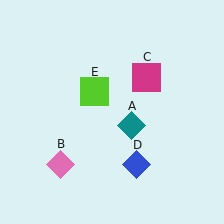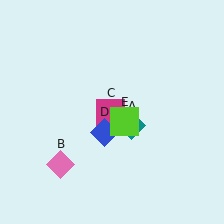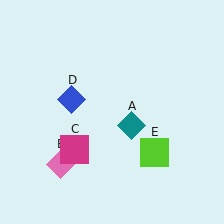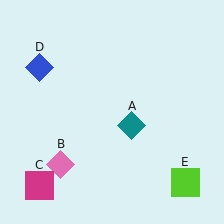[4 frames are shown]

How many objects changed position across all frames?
3 objects changed position: magenta square (object C), blue diamond (object D), lime square (object E).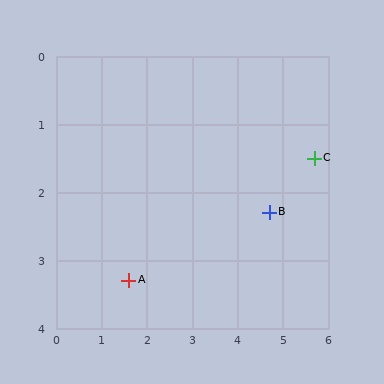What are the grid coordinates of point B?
Point B is at approximately (4.7, 2.3).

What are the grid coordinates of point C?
Point C is at approximately (5.7, 1.5).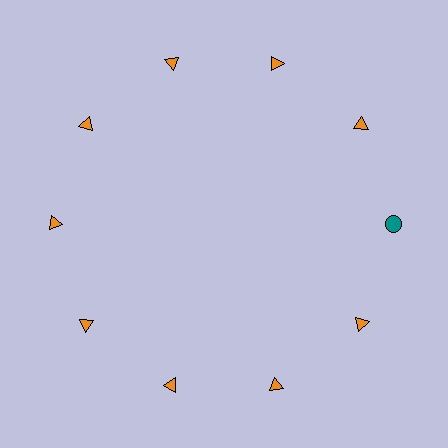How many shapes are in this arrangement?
There are 10 shapes arranged in a ring pattern.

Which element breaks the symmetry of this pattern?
The teal circle at roughly the 3 o'clock position breaks the symmetry. All other shapes are orange triangles.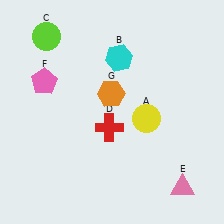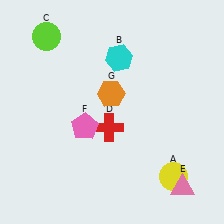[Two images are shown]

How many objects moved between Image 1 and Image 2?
2 objects moved between the two images.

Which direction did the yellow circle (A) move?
The yellow circle (A) moved down.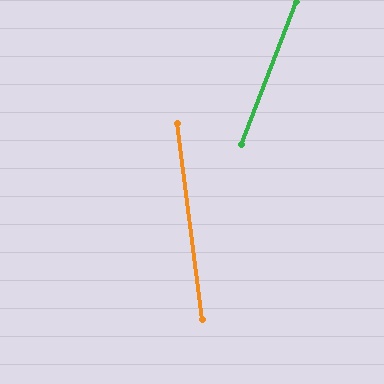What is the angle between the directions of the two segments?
Approximately 28 degrees.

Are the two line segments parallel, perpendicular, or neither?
Neither parallel nor perpendicular — they differ by about 28°.